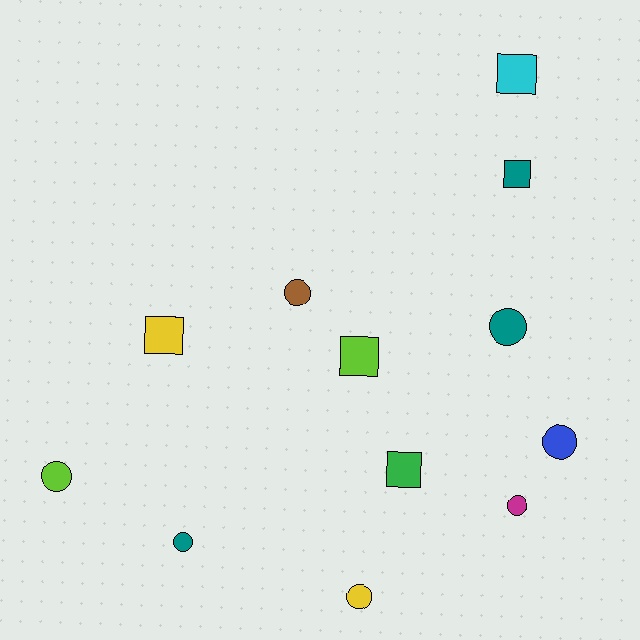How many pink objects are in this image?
There are no pink objects.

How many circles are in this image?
There are 7 circles.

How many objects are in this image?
There are 12 objects.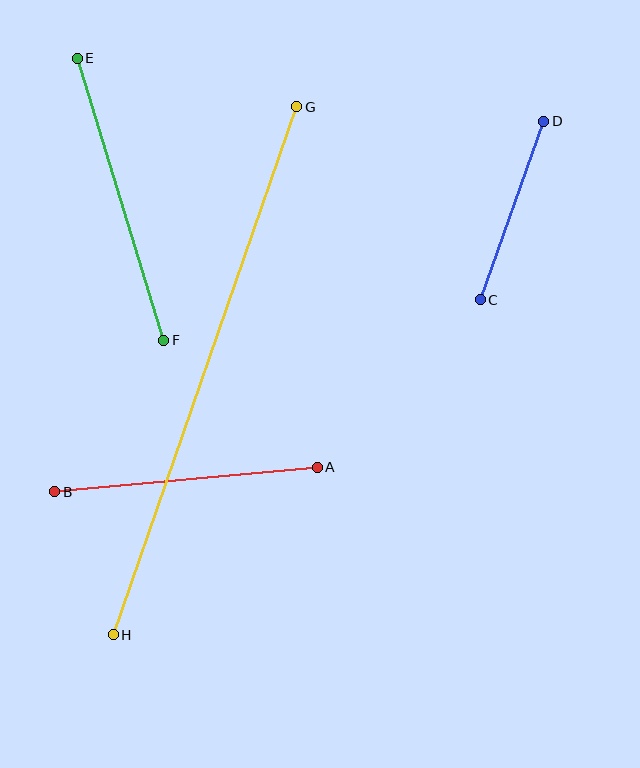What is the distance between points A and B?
The distance is approximately 264 pixels.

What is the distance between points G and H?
The distance is approximately 559 pixels.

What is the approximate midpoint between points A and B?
The midpoint is at approximately (186, 479) pixels.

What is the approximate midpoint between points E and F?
The midpoint is at approximately (120, 199) pixels.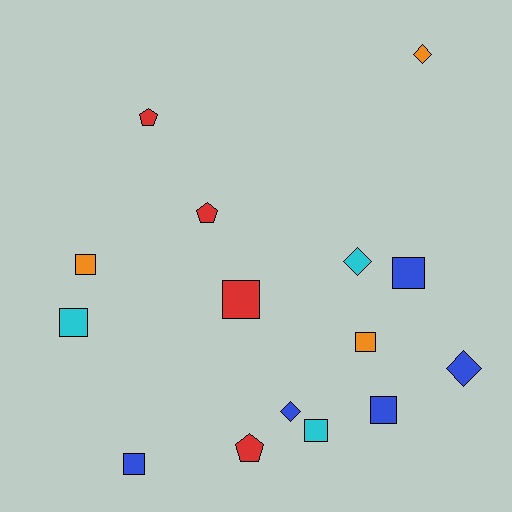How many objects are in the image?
There are 15 objects.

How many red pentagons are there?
There are 3 red pentagons.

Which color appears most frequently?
Blue, with 5 objects.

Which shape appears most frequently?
Square, with 8 objects.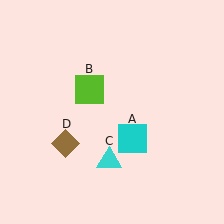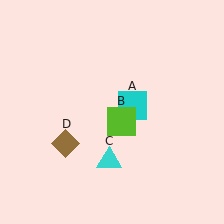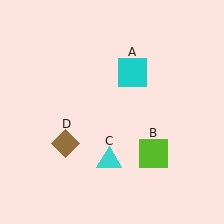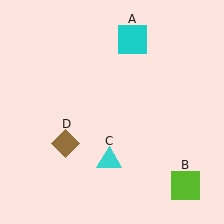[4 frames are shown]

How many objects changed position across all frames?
2 objects changed position: cyan square (object A), lime square (object B).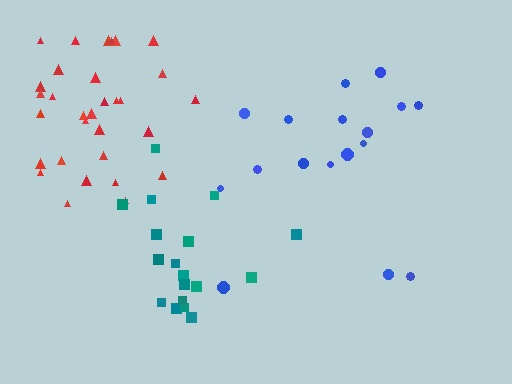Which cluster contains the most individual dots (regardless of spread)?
Red (31).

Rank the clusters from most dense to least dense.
red, blue, teal.